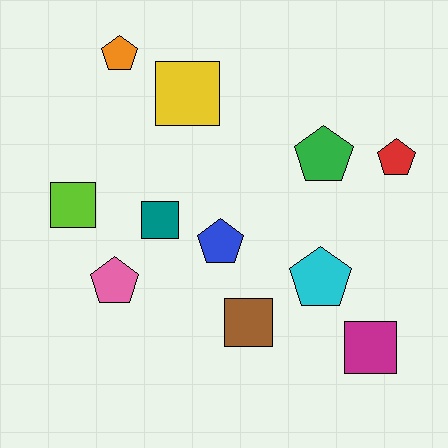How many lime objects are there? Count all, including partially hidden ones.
There is 1 lime object.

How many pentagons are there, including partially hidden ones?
There are 6 pentagons.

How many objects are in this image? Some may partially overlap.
There are 11 objects.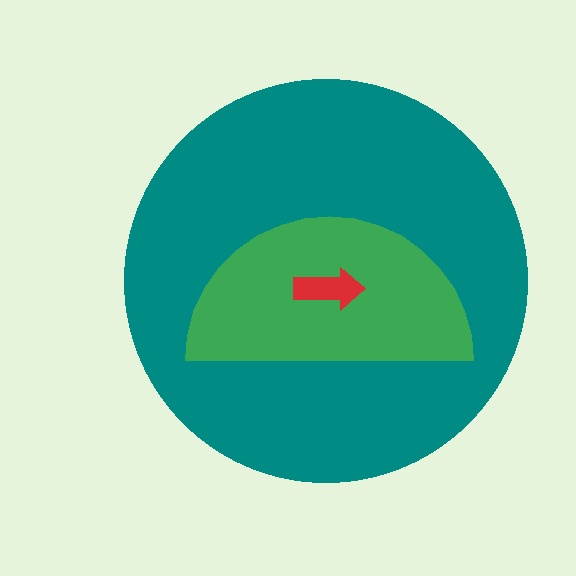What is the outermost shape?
The teal circle.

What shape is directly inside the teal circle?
The green semicircle.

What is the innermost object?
The red arrow.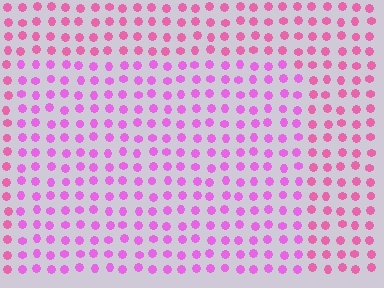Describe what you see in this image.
The image is filled with small pink elements in a uniform arrangement. A rectangle-shaped region is visible where the elements are tinted to a slightly different hue, forming a subtle color boundary.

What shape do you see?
I see a rectangle.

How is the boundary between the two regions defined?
The boundary is defined purely by a slight shift in hue (about 27 degrees). Spacing, size, and orientation are identical on both sides.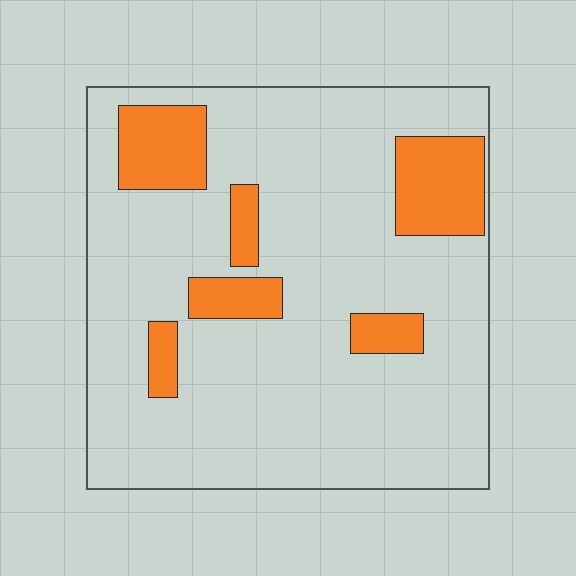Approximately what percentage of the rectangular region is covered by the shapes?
Approximately 15%.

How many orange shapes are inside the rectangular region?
6.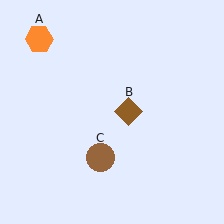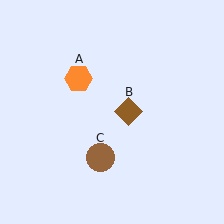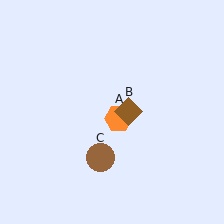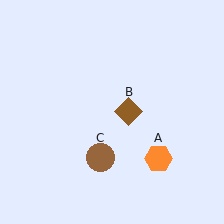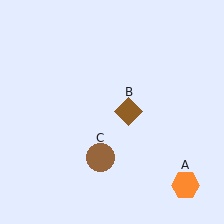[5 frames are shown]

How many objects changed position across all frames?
1 object changed position: orange hexagon (object A).